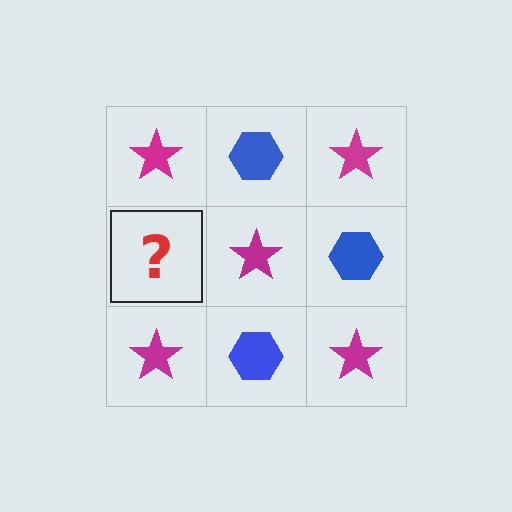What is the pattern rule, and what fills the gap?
The rule is that it alternates magenta star and blue hexagon in a checkerboard pattern. The gap should be filled with a blue hexagon.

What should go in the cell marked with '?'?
The missing cell should contain a blue hexagon.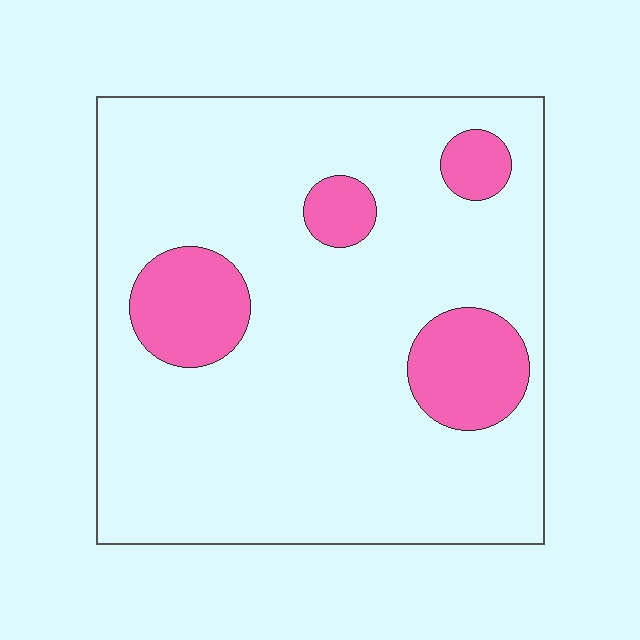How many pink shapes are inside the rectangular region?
4.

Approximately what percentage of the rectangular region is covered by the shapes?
Approximately 15%.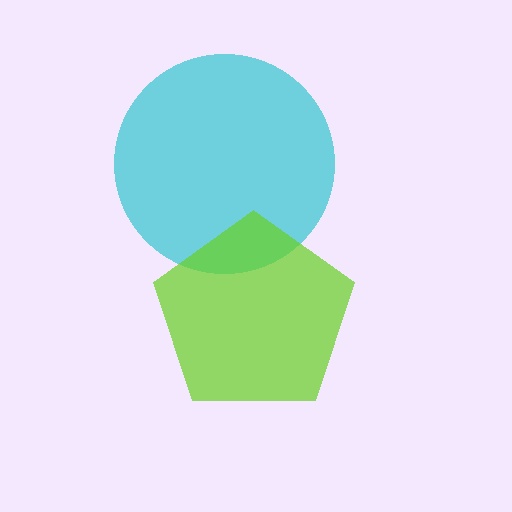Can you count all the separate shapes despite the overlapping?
Yes, there are 2 separate shapes.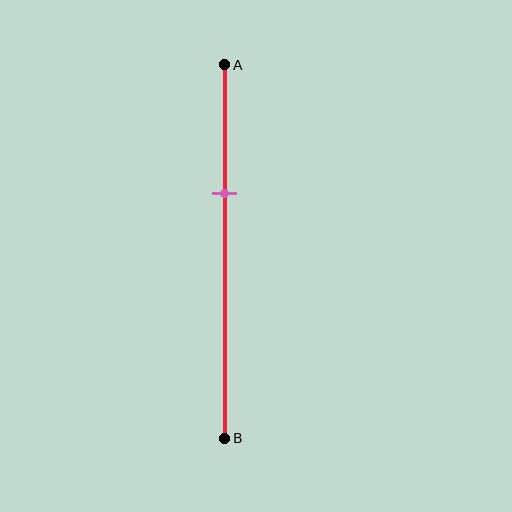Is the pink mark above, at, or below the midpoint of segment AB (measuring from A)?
The pink mark is above the midpoint of segment AB.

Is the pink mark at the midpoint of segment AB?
No, the mark is at about 35% from A, not at the 50% midpoint.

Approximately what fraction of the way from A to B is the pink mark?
The pink mark is approximately 35% of the way from A to B.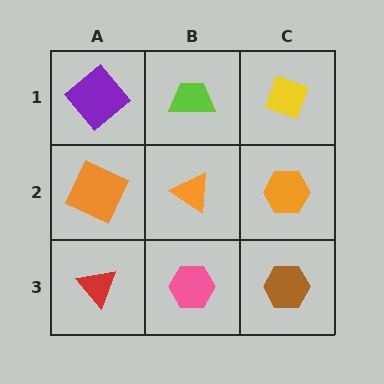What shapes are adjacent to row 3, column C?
An orange hexagon (row 2, column C), a pink hexagon (row 3, column B).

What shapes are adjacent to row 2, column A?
A purple diamond (row 1, column A), a red triangle (row 3, column A), an orange triangle (row 2, column B).